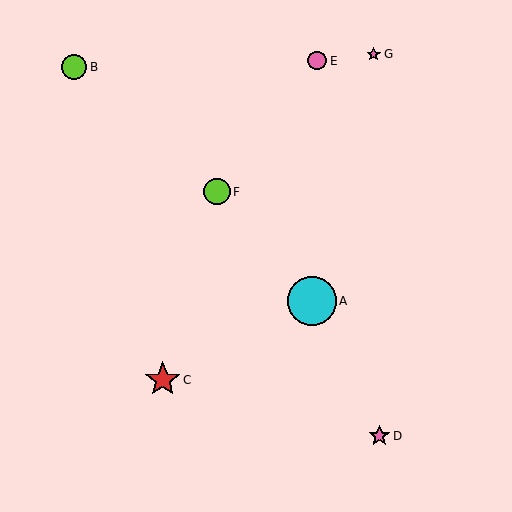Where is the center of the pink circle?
The center of the pink circle is at (317, 61).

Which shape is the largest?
The cyan circle (labeled A) is the largest.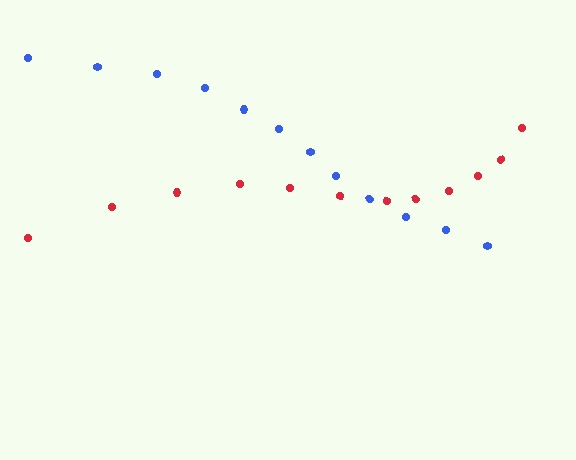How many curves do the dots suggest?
There are 2 distinct paths.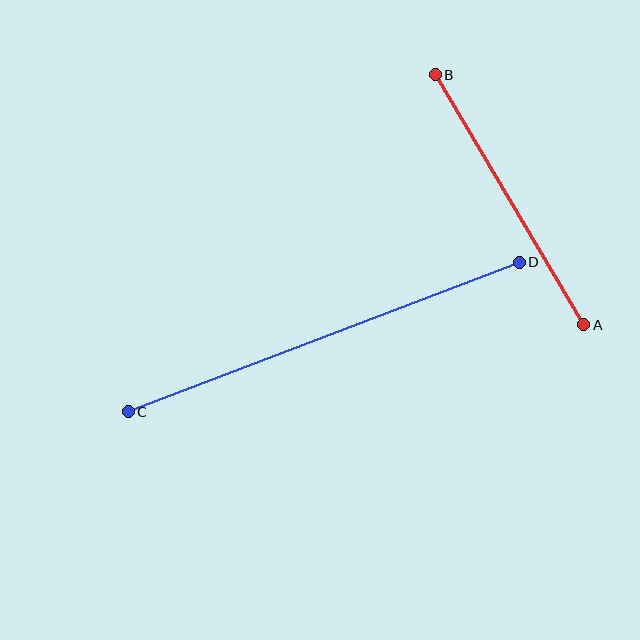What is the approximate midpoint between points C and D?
The midpoint is at approximately (324, 337) pixels.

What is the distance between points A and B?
The distance is approximately 291 pixels.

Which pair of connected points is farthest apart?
Points C and D are farthest apart.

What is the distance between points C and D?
The distance is approximately 418 pixels.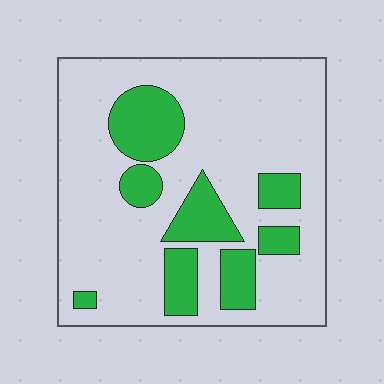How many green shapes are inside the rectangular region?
8.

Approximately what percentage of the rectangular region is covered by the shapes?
Approximately 25%.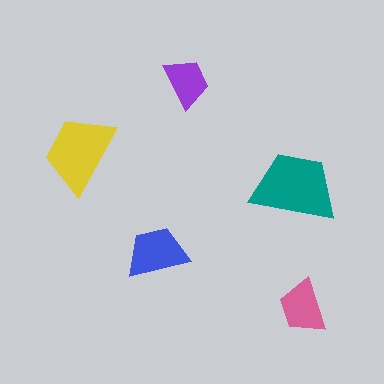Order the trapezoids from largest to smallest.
the teal one, the yellow one, the blue one, the pink one, the purple one.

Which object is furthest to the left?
The yellow trapezoid is leftmost.